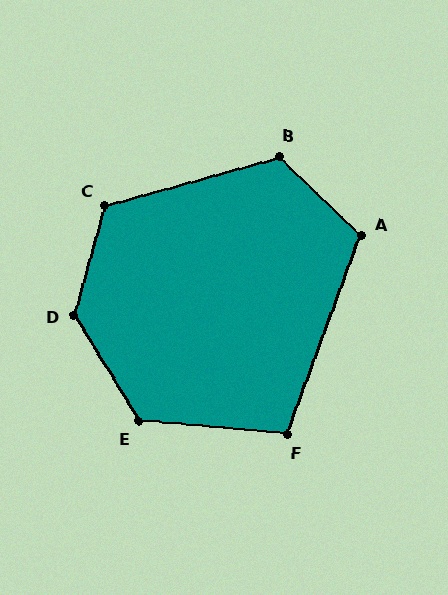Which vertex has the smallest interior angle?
F, at approximately 105 degrees.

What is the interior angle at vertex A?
Approximately 113 degrees (obtuse).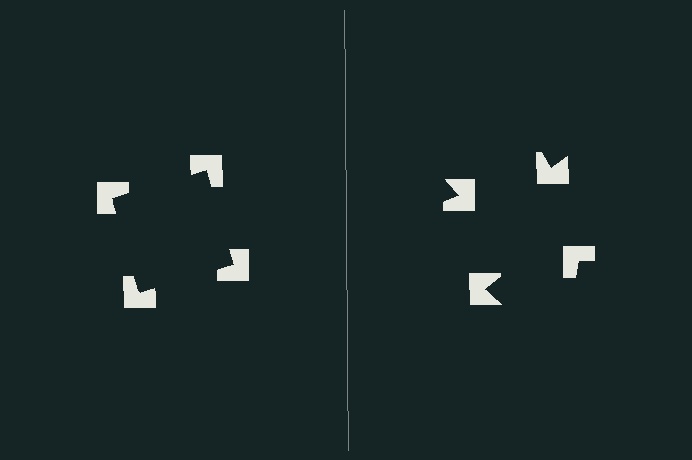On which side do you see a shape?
An illusory square appears on the left side. On the right side the wedge cuts are rotated, so no coherent shape forms.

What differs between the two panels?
The notched squares are positioned identically on both sides; only the wedge orientations differ. On the left they align to a square; on the right they are misaligned.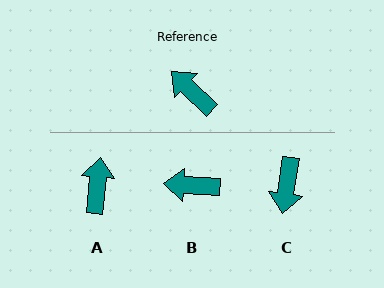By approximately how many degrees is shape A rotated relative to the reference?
Approximately 51 degrees clockwise.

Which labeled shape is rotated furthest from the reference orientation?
C, about 126 degrees away.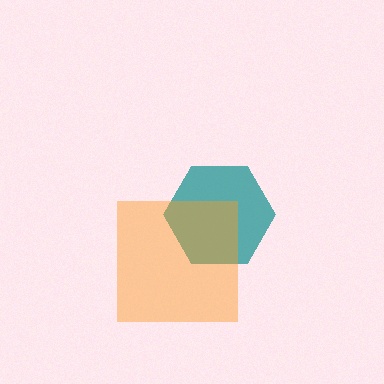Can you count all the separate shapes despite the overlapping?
Yes, there are 2 separate shapes.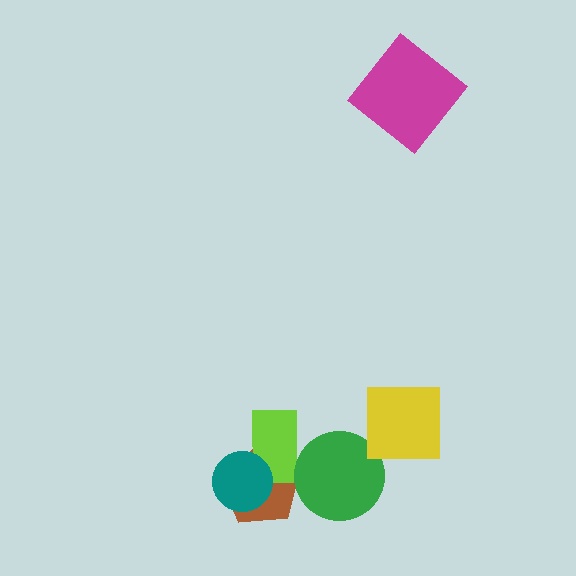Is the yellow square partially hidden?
No, no other shape covers it.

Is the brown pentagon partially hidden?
Yes, it is partially covered by another shape.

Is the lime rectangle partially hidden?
Yes, it is partially covered by another shape.